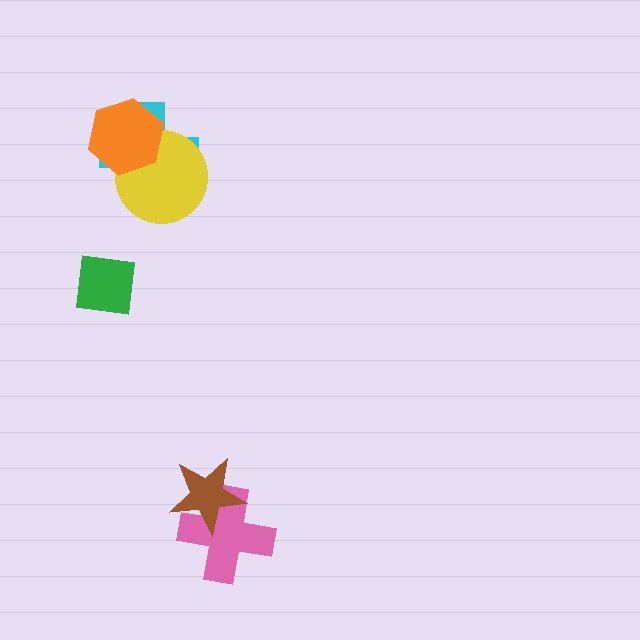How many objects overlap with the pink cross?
1 object overlaps with the pink cross.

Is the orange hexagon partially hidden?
No, no other shape covers it.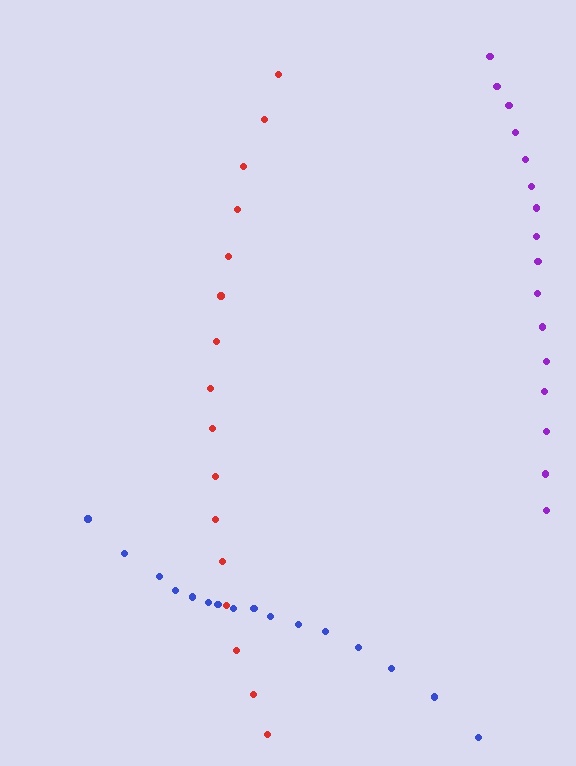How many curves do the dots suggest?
There are 3 distinct paths.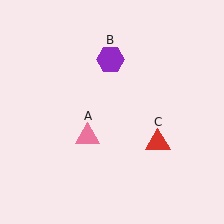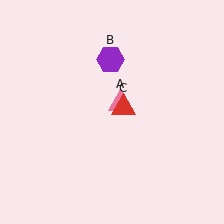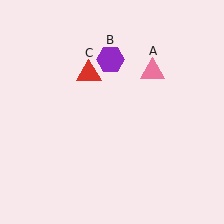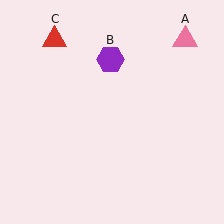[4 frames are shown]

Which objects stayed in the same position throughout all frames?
Purple hexagon (object B) remained stationary.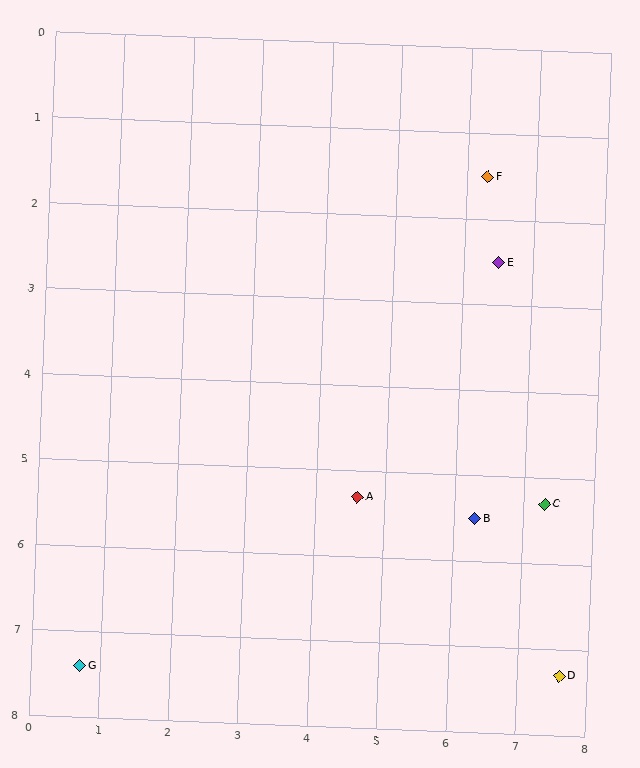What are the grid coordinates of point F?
Point F is at approximately (6.3, 1.5).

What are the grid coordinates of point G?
Point G is at approximately (0.7, 7.4).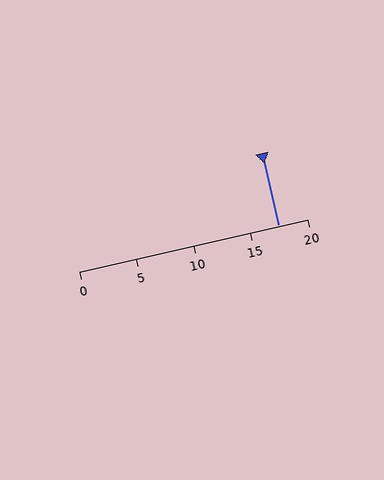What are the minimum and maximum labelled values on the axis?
The axis runs from 0 to 20.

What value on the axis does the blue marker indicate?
The marker indicates approximately 17.5.